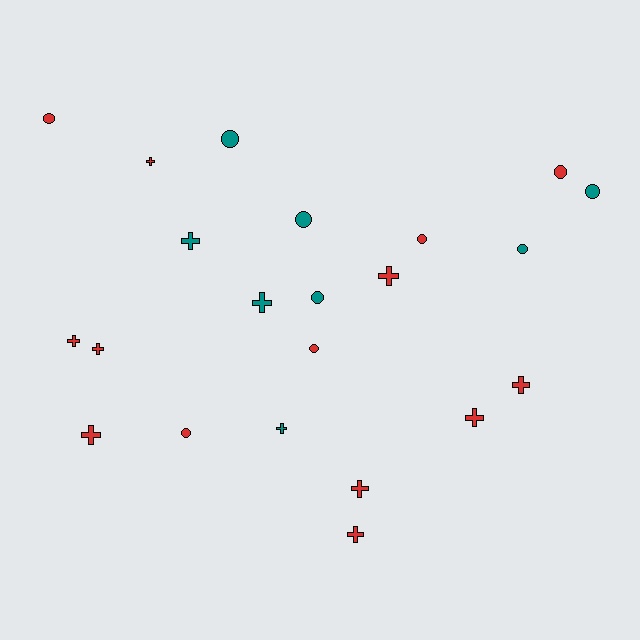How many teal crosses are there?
There are 3 teal crosses.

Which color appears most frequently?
Red, with 14 objects.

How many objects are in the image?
There are 22 objects.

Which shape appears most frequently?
Cross, with 12 objects.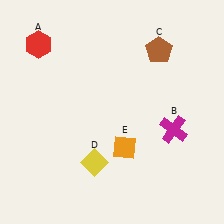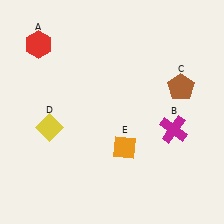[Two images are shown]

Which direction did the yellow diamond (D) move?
The yellow diamond (D) moved left.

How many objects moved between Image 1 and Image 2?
2 objects moved between the two images.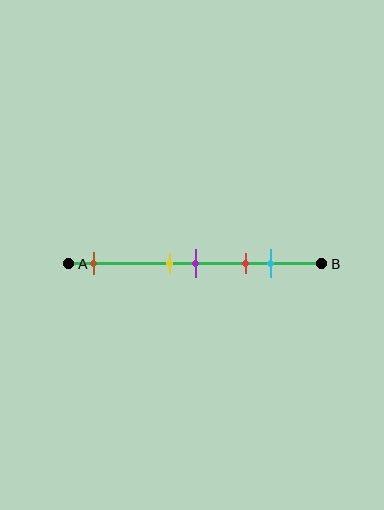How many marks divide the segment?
There are 5 marks dividing the segment.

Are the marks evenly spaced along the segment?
No, the marks are not evenly spaced.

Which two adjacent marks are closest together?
The yellow and purple marks are the closest adjacent pair.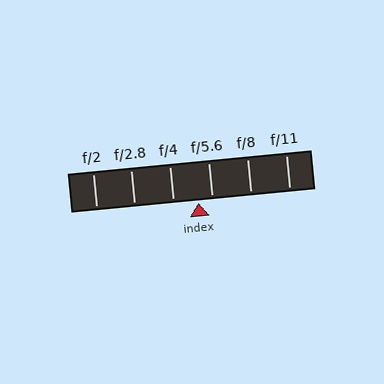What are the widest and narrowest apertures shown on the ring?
The widest aperture shown is f/2 and the narrowest is f/11.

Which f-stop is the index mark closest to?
The index mark is closest to f/5.6.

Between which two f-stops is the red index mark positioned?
The index mark is between f/4 and f/5.6.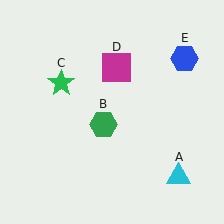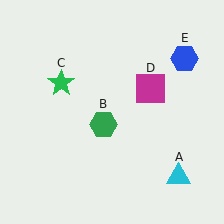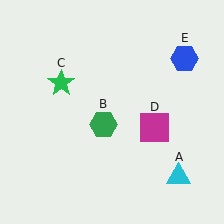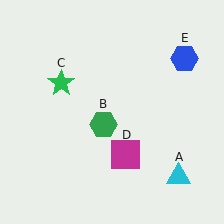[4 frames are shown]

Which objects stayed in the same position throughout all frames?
Cyan triangle (object A) and green hexagon (object B) and green star (object C) and blue hexagon (object E) remained stationary.